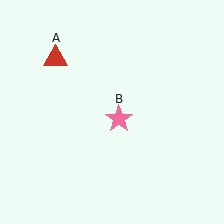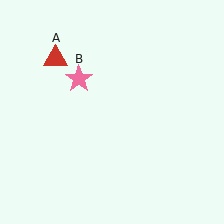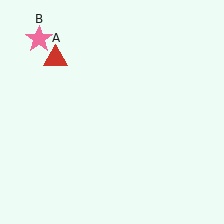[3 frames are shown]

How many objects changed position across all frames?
1 object changed position: pink star (object B).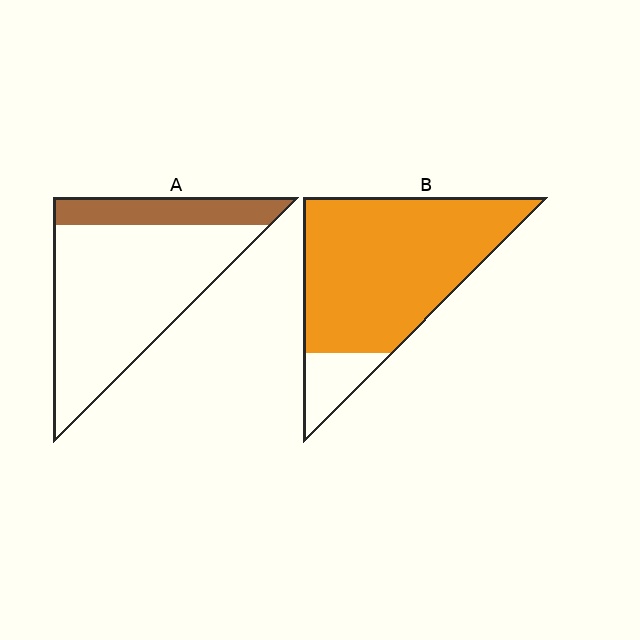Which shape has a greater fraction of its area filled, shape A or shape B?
Shape B.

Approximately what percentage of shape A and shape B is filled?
A is approximately 20% and B is approximately 85%.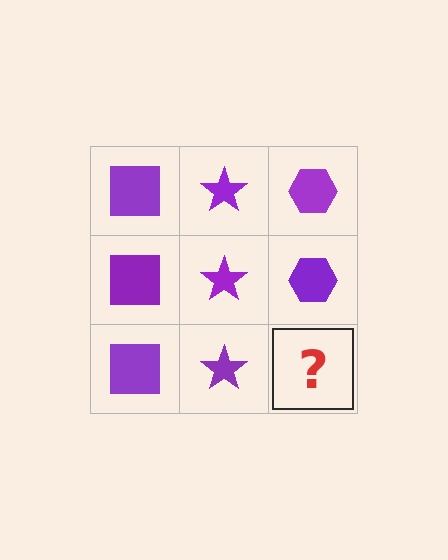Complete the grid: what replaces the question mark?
The question mark should be replaced with a purple hexagon.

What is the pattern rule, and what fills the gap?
The rule is that each column has a consistent shape. The gap should be filled with a purple hexagon.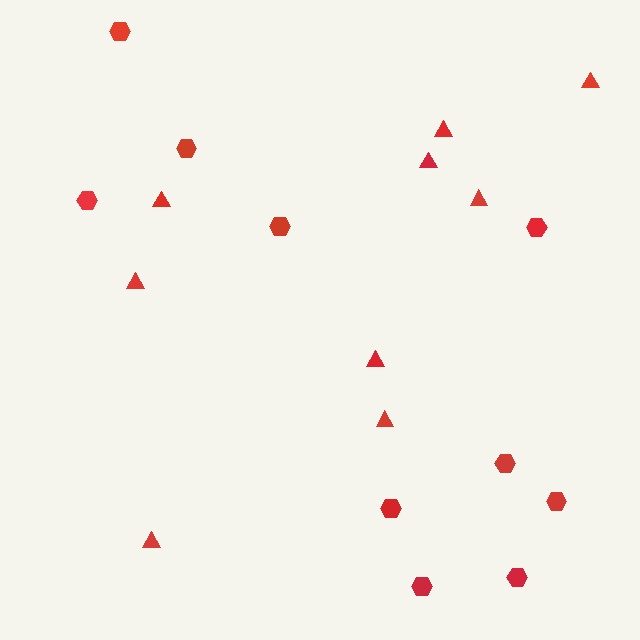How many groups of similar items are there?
There are 2 groups: one group of hexagons (10) and one group of triangles (9).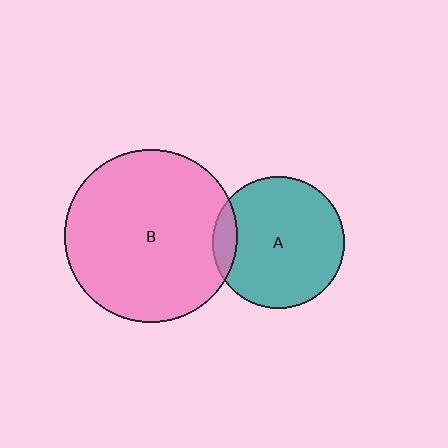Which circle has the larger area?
Circle B (pink).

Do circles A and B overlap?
Yes.